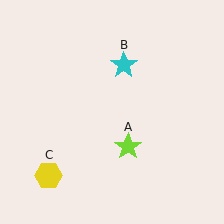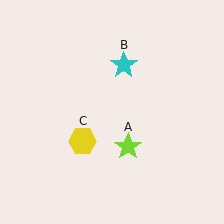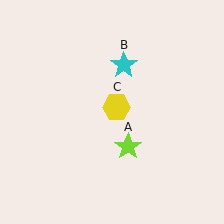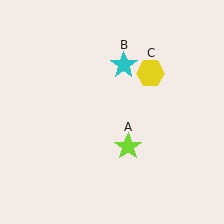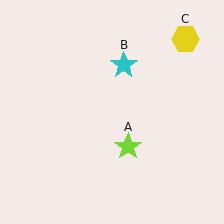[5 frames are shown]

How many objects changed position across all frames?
1 object changed position: yellow hexagon (object C).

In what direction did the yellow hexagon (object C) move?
The yellow hexagon (object C) moved up and to the right.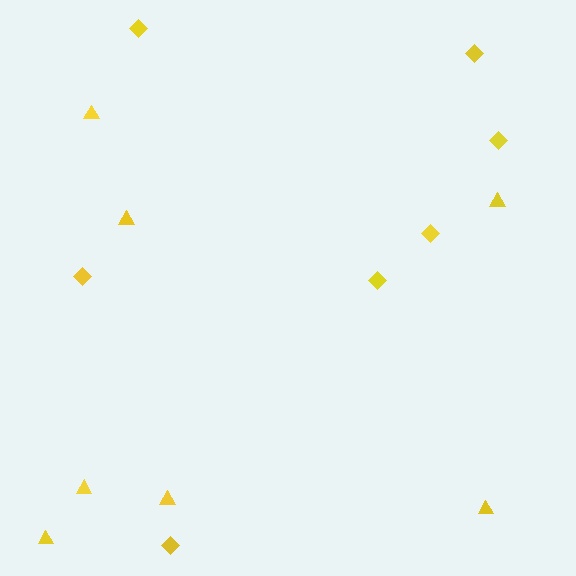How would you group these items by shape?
There are 2 groups: one group of triangles (7) and one group of diamonds (7).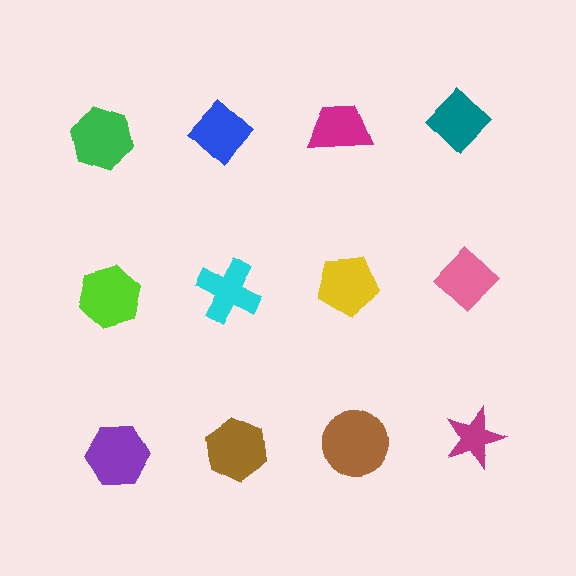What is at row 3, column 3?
A brown circle.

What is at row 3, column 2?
A brown hexagon.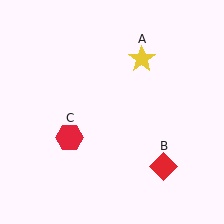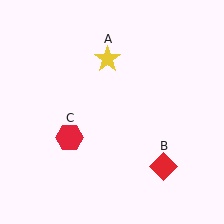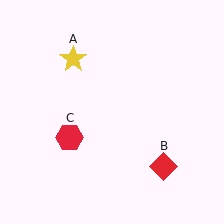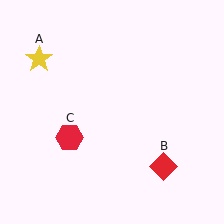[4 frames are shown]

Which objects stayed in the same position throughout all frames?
Red diamond (object B) and red hexagon (object C) remained stationary.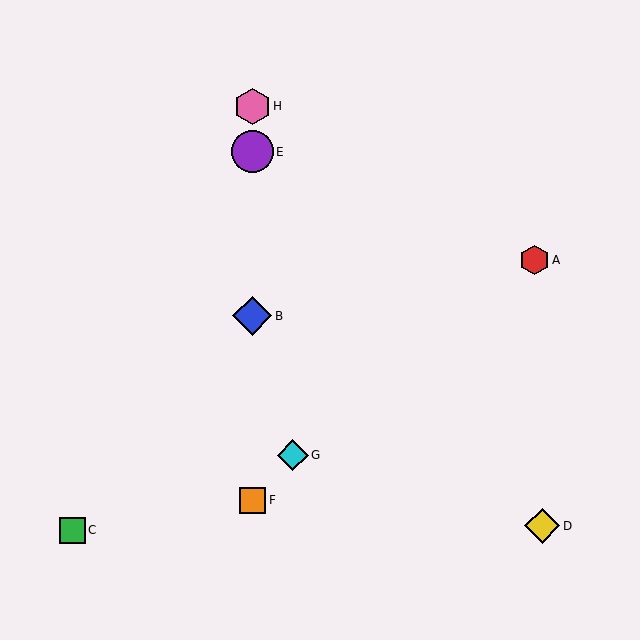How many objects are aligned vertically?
4 objects (B, E, F, H) are aligned vertically.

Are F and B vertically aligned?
Yes, both are at x≈252.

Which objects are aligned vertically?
Objects B, E, F, H are aligned vertically.